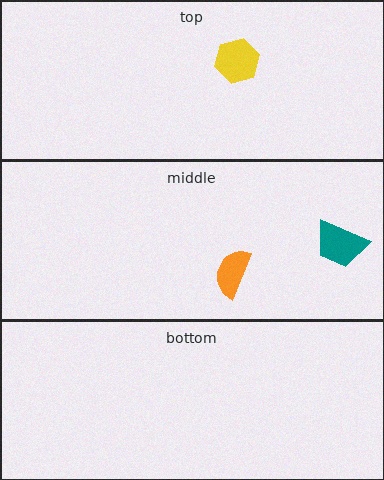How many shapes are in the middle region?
2.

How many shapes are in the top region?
1.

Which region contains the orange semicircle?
The middle region.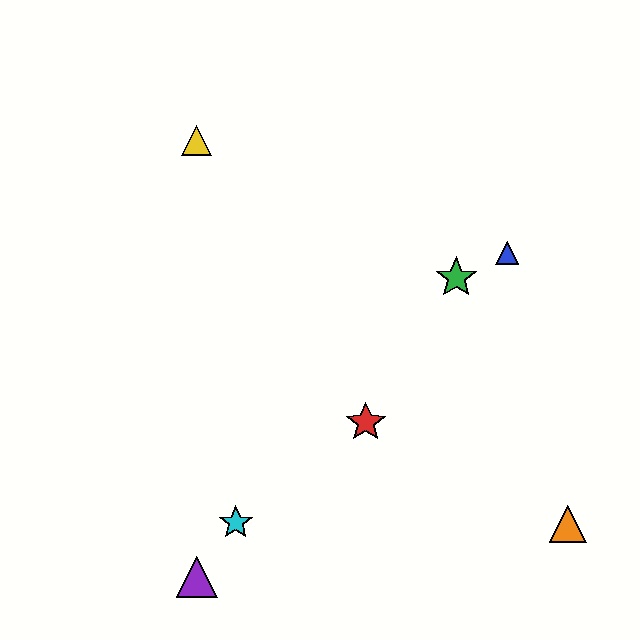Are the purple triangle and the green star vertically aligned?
No, the purple triangle is at x≈197 and the green star is at x≈456.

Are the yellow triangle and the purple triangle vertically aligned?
Yes, both are at x≈197.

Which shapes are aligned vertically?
The yellow triangle, the purple triangle are aligned vertically.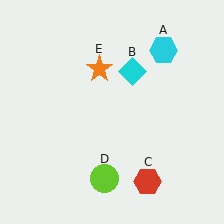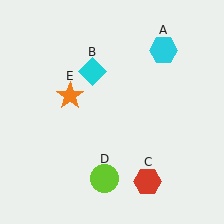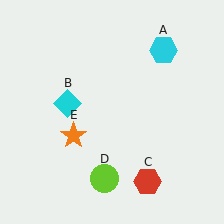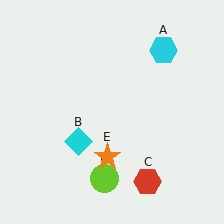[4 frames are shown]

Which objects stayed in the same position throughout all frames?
Cyan hexagon (object A) and red hexagon (object C) and lime circle (object D) remained stationary.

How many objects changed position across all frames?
2 objects changed position: cyan diamond (object B), orange star (object E).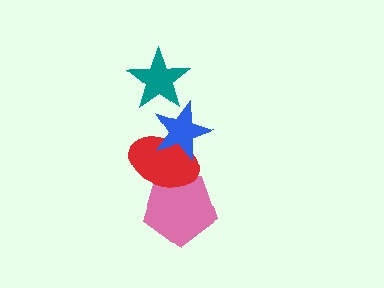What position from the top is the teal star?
The teal star is 1st from the top.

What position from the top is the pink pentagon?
The pink pentagon is 4th from the top.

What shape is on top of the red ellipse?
The blue star is on top of the red ellipse.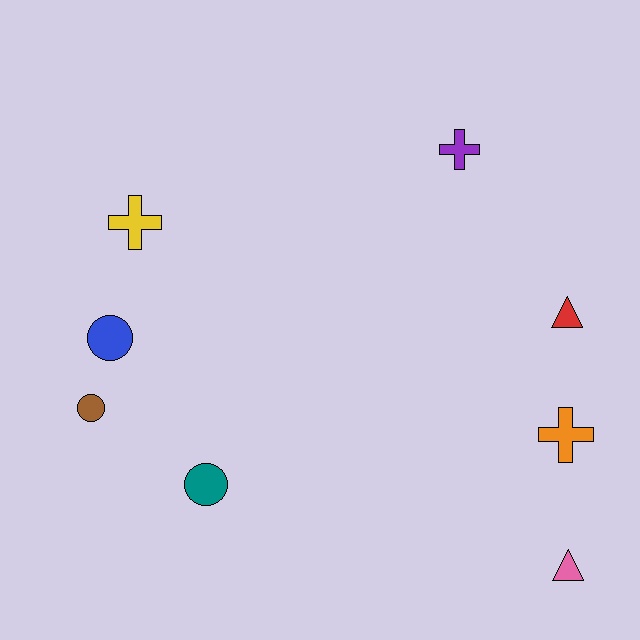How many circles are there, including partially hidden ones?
There are 3 circles.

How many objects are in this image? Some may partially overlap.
There are 8 objects.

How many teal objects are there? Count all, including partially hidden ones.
There is 1 teal object.